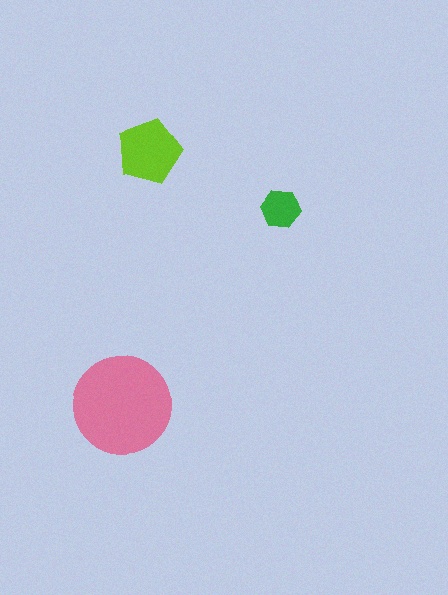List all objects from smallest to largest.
The green hexagon, the lime pentagon, the pink circle.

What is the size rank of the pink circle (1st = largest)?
1st.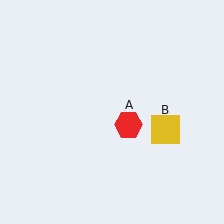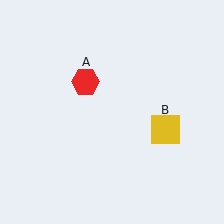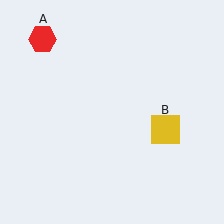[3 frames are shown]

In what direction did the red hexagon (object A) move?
The red hexagon (object A) moved up and to the left.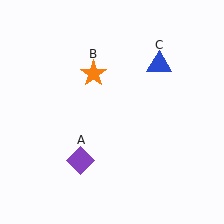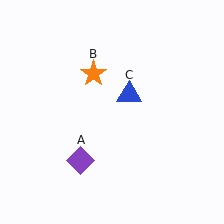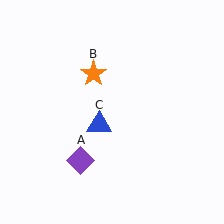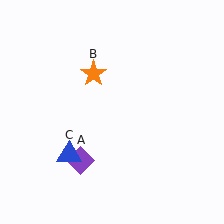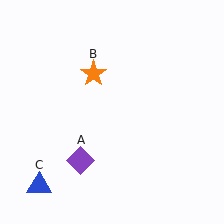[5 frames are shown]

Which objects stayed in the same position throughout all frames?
Purple diamond (object A) and orange star (object B) remained stationary.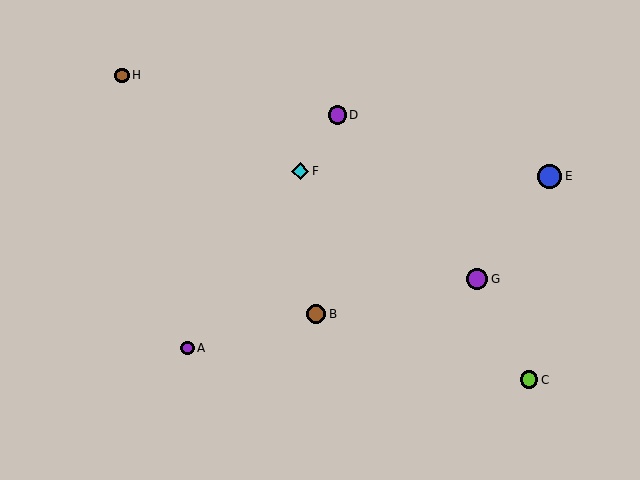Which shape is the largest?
The blue circle (labeled E) is the largest.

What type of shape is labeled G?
Shape G is a purple circle.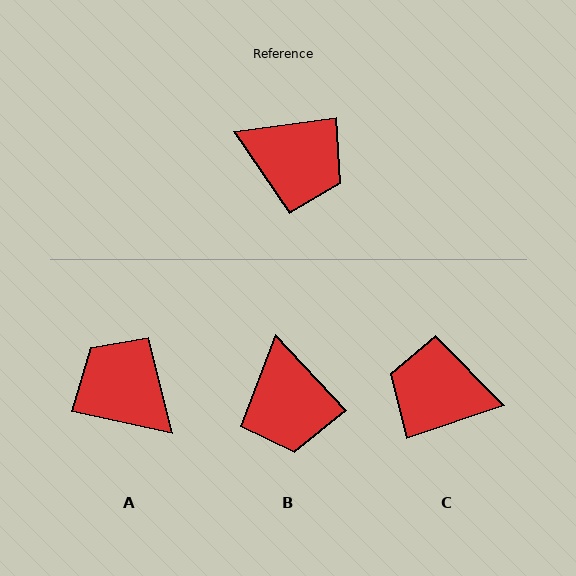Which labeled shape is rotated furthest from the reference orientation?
C, about 170 degrees away.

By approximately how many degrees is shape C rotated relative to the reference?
Approximately 170 degrees clockwise.